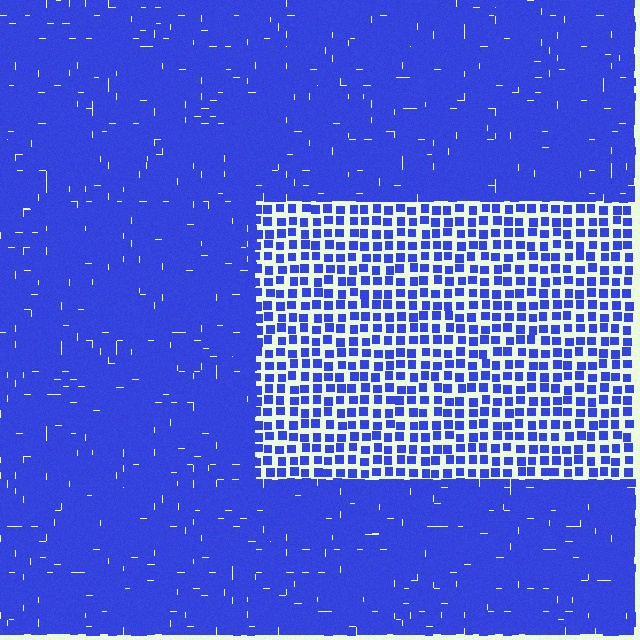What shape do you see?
I see a rectangle.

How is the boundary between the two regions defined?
The boundary is defined by a change in element density (approximately 2.4x ratio). All elements are the same color, size, and shape.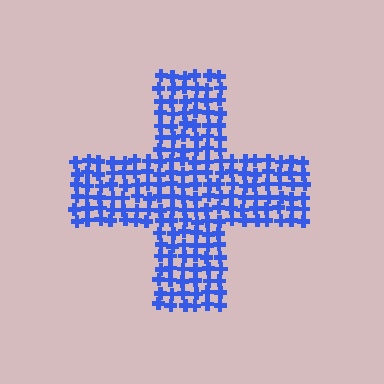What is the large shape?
The large shape is a cross.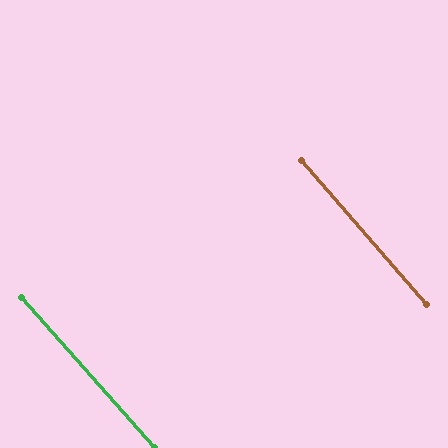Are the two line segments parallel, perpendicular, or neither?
Parallel — their directions differ by only 0.6°.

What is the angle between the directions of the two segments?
Approximately 1 degree.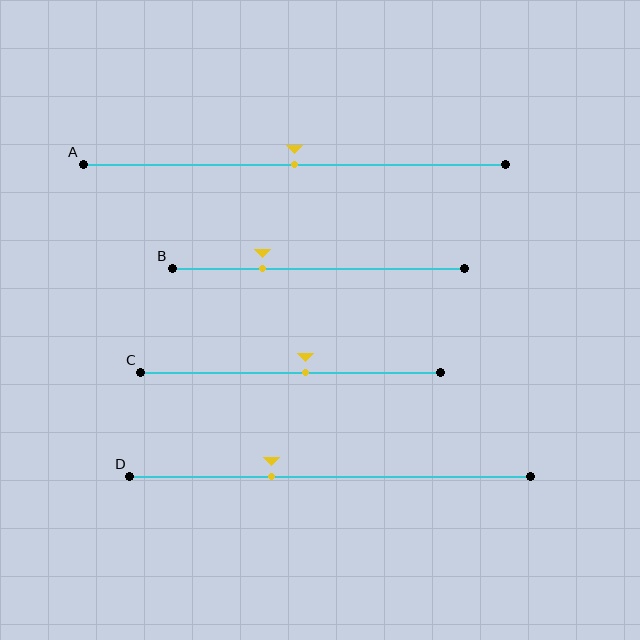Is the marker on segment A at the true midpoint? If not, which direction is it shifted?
Yes, the marker on segment A is at the true midpoint.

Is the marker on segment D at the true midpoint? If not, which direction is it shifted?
No, the marker on segment D is shifted to the left by about 15% of the segment length.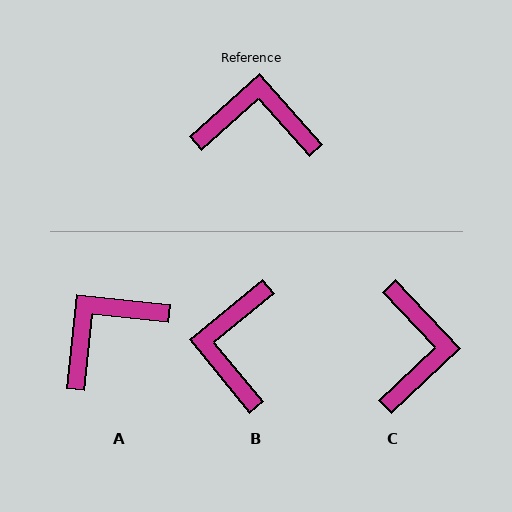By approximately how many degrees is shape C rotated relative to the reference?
Approximately 88 degrees clockwise.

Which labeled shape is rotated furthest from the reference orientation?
C, about 88 degrees away.